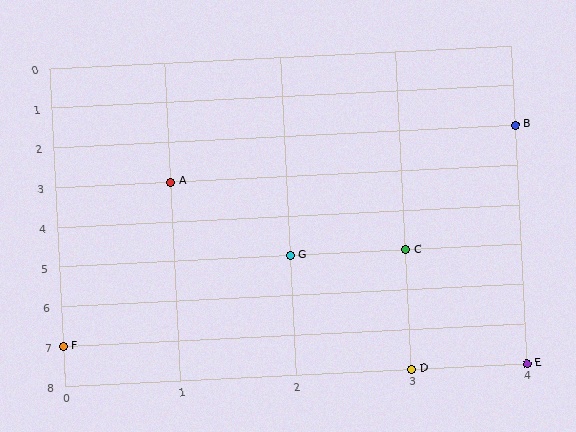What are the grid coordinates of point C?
Point C is at grid coordinates (3, 5).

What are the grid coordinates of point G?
Point G is at grid coordinates (2, 5).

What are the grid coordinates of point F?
Point F is at grid coordinates (0, 7).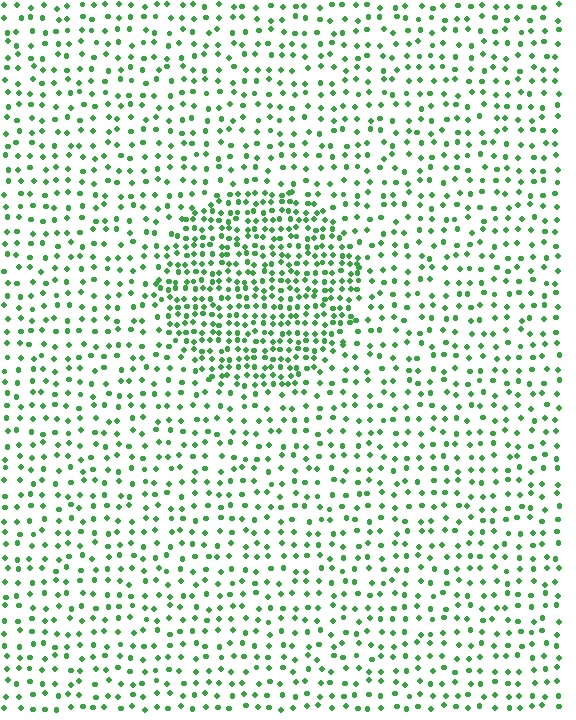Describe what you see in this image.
The image contains small green elements arranged at two different densities. A circle-shaped region is visible where the elements are more densely packed than the surrounding area.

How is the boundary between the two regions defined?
The boundary is defined by a change in element density (approximately 2.1x ratio). All elements are the same color, size, and shape.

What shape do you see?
I see a circle.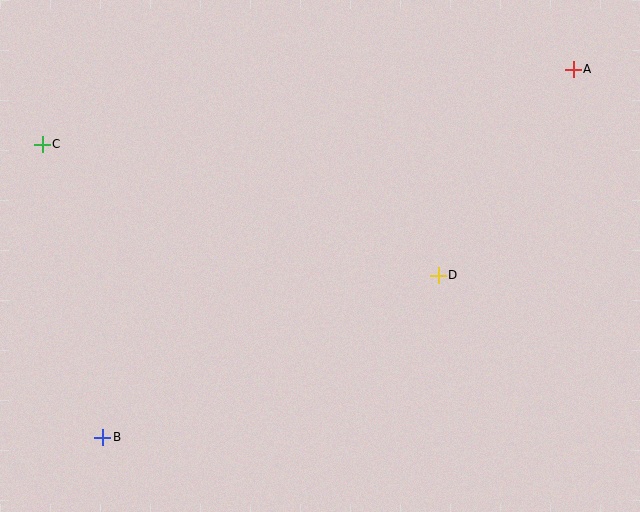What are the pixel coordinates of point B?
Point B is at (103, 437).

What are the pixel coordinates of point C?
Point C is at (42, 144).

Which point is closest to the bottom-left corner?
Point B is closest to the bottom-left corner.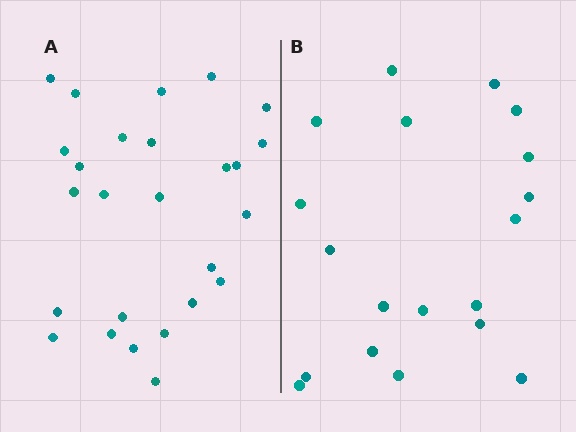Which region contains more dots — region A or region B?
Region A (the left region) has more dots.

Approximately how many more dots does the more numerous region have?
Region A has roughly 8 or so more dots than region B.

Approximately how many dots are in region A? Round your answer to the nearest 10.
About 30 dots. (The exact count is 26, which rounds to 30.)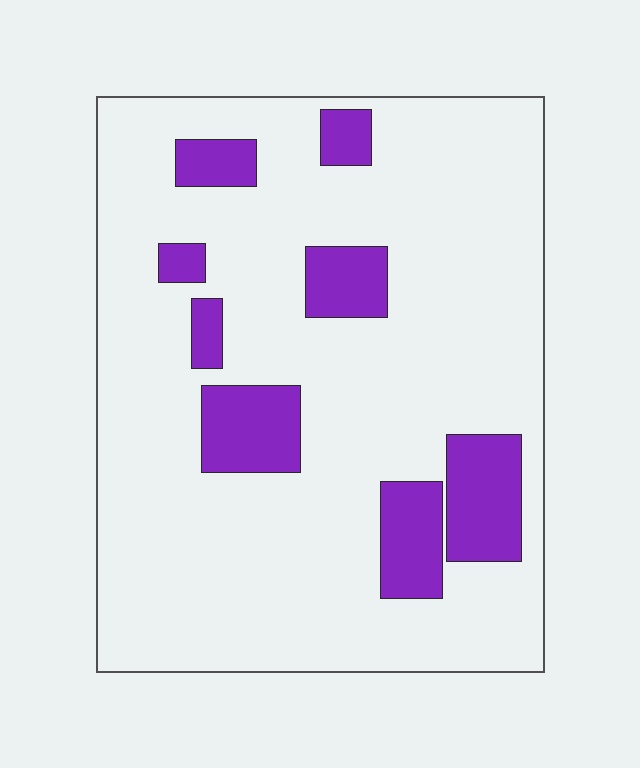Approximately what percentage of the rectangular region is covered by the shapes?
Approximately 15%.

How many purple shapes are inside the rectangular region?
8.